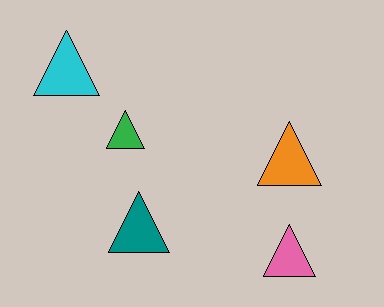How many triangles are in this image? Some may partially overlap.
There are 5 triangles.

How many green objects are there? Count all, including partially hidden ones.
There is 1 green object.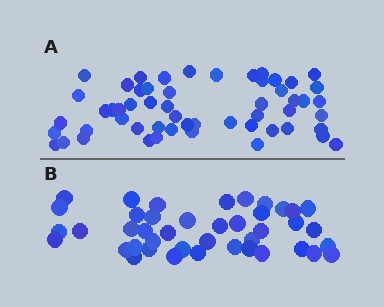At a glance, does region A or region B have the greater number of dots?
Region A (the top region) has more dots.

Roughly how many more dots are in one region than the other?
Region A has approximately 15 more dots than region B.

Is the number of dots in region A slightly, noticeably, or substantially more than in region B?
Region A has noticeably more, but not dramatically so. The ratio is roughly 1.3 to 1.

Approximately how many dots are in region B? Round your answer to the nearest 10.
About 40 dots. (The exact count is 42, which rounds to 40.)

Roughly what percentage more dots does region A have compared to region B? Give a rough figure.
About 30% more.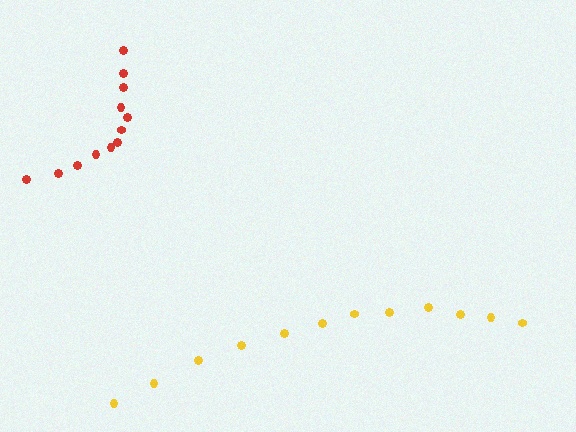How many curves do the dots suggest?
There are 2 distinct paths.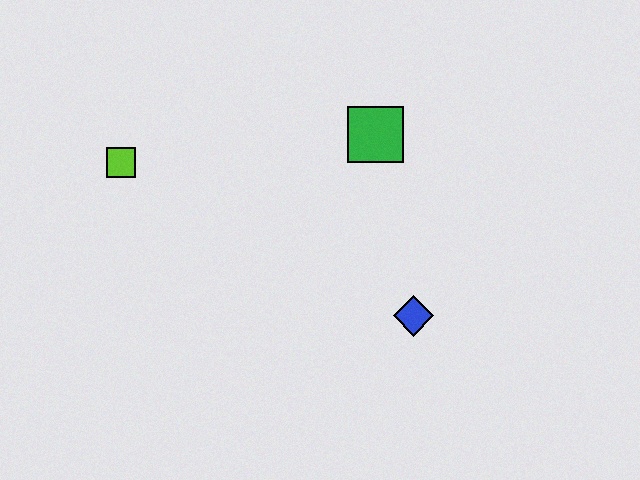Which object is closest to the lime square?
The green square is closest to the lime square.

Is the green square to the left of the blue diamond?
Yes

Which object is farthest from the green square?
The lime square is farthest from the green square.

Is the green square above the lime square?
Yes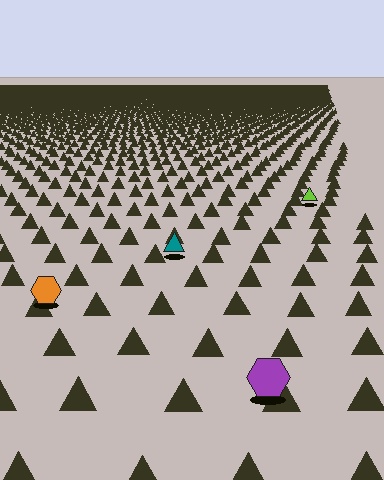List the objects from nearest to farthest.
From nearest to farthest: the purple hexagon, the orange hexagon, the teal triangle, the lime triangle.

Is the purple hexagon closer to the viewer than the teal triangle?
Yes. The purple hexagon is closer — you can tell from the texture gradient: the ground texture is coarser near it.